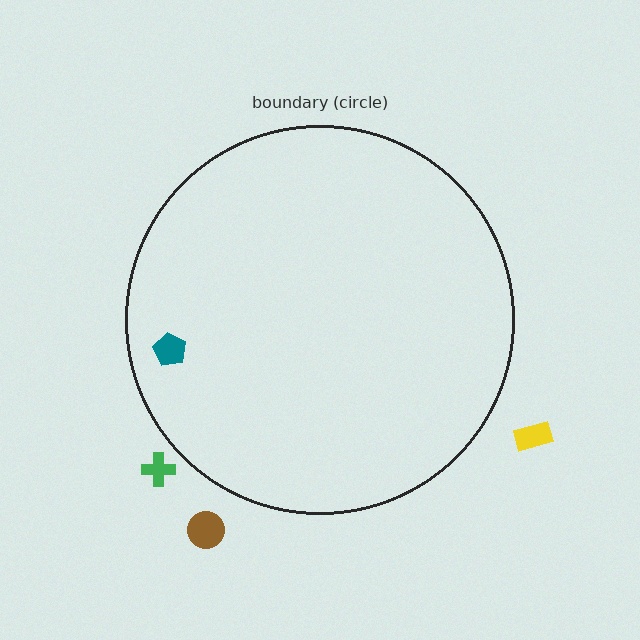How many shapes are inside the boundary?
1 inside, 3 outside.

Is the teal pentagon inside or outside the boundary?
Inside.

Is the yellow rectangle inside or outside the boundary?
Outside.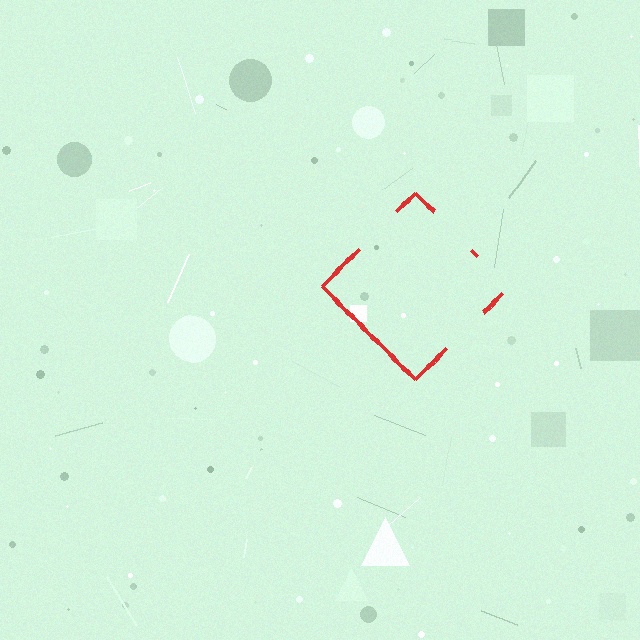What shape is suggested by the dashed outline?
The dashed outline suggests a diamond.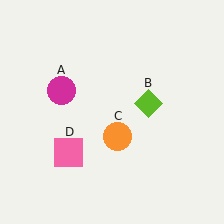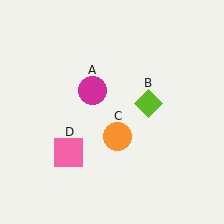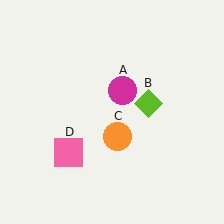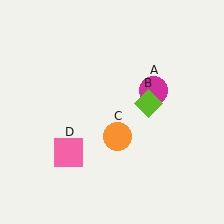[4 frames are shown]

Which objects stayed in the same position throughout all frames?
Lime diamond (object B) and orange circle (object C) and pink square (object D) remained stationary.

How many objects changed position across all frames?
1 object changed position: magenta circle (object A).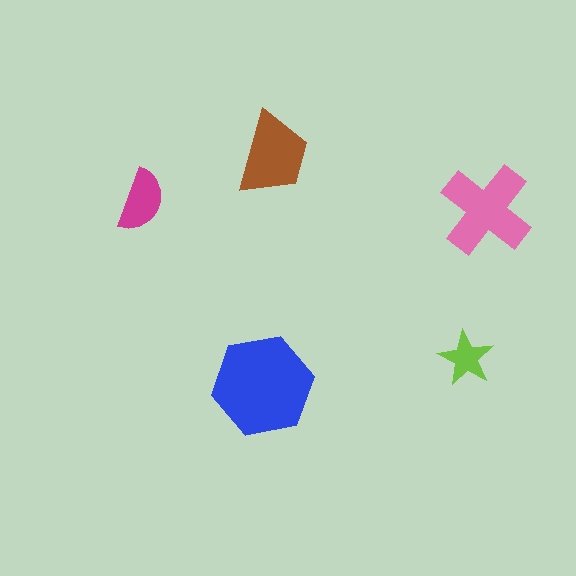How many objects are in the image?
There are 5 objects in the image.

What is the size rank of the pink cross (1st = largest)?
2nd.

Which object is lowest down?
The blue hexagon is bottommost.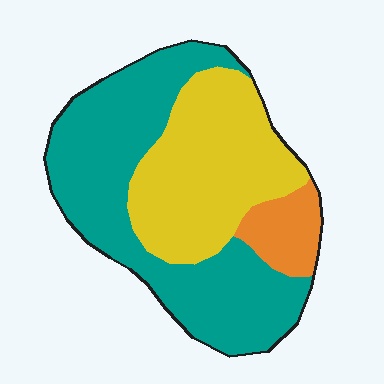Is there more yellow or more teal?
Teal.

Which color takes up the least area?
Orange, at roughly 10%.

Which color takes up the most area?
Teal, at roughly 55%.